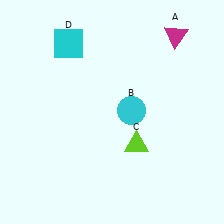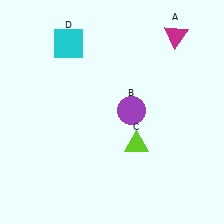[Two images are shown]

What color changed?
The circle (B) changed from cyan in Image 1 to purple in Image 2.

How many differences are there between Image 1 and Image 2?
There is 1 difference between the two images.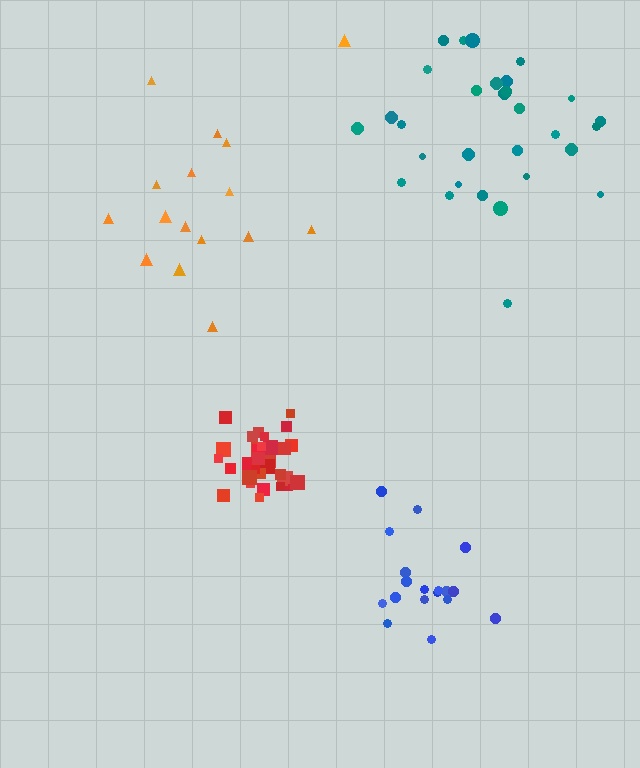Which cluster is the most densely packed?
Red.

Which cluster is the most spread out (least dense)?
Orange.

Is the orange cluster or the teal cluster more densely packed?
Teal.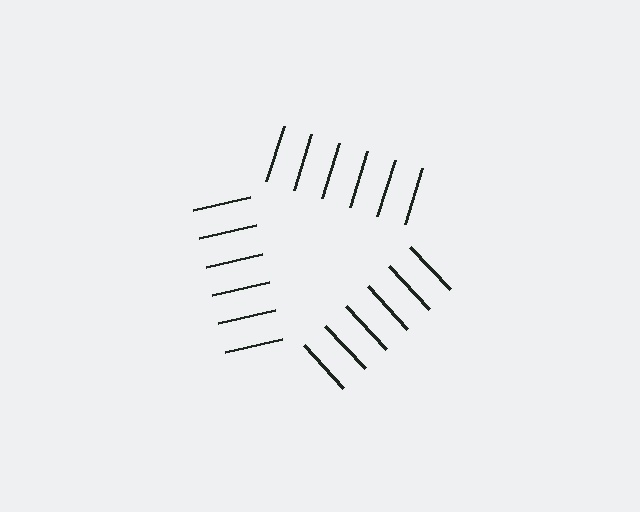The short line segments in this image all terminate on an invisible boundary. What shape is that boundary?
An illusory triangle — the line segments terminate on its edges but no continuous stroke is drawn.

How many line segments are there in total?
18 — 6 along each of the 3 edges.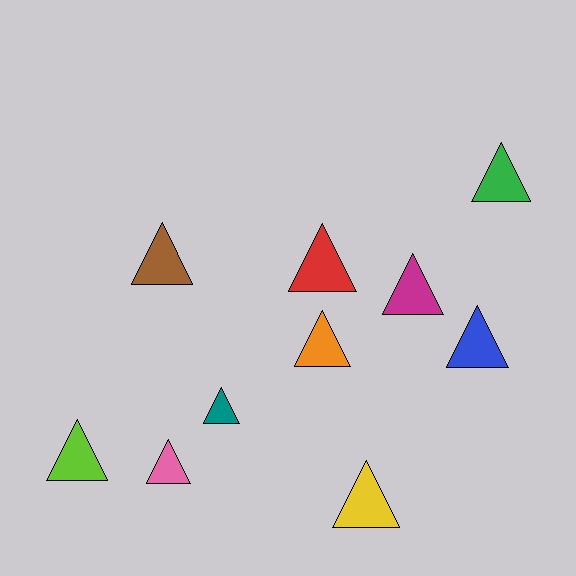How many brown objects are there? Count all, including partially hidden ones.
There is 1 brown object.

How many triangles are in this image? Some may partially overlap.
There are 10 triangles.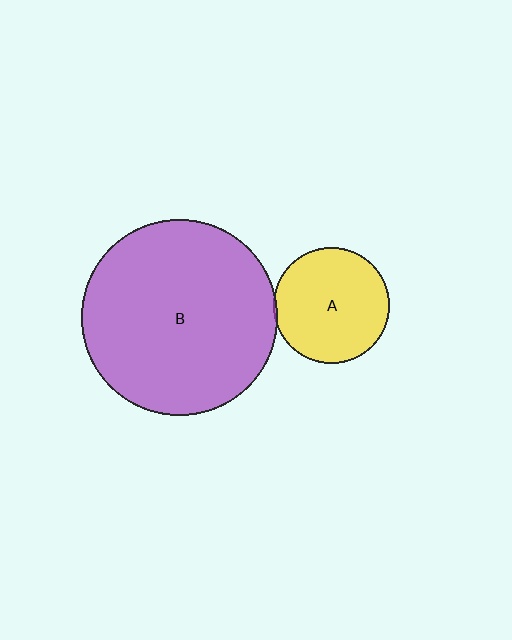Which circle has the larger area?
Circle B (purple).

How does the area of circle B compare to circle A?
Approximately 2.8 times.